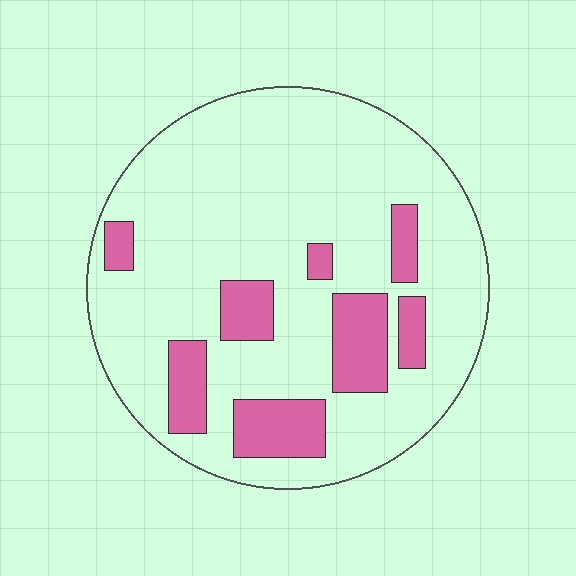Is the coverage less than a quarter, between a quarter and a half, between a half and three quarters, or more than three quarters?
Less than a quarter.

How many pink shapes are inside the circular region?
8.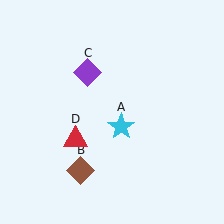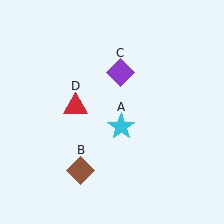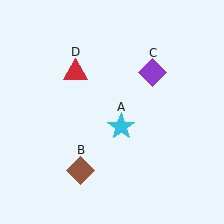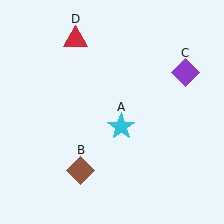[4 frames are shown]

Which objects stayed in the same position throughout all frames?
Cyan star (object A) and brown diamond (object B) remained stationary.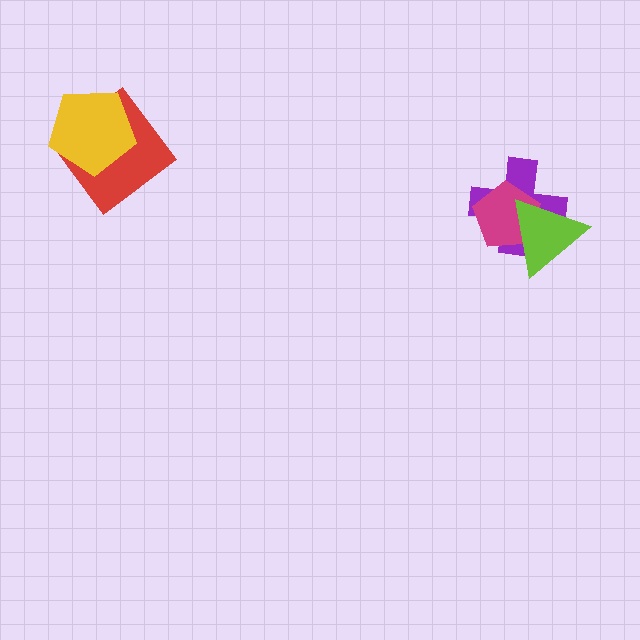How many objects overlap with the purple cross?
2 objects overlap with the purple cross.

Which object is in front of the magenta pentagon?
The lime triangle is in front of the magenta pentagon.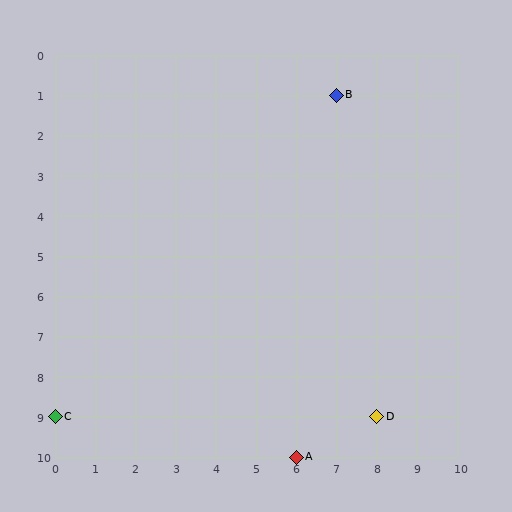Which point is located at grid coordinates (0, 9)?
Point C is at (0, 9).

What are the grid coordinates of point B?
Point B is at grid coordinates (7, 1).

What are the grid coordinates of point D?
Point D is at grid coordinates (8, 9).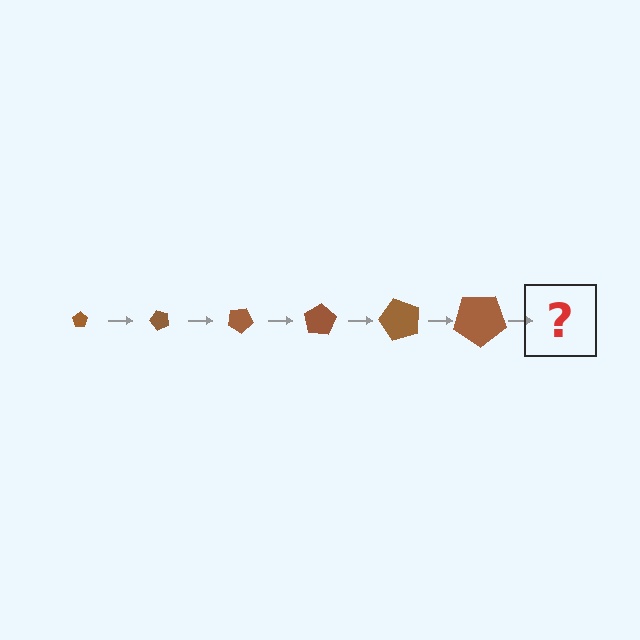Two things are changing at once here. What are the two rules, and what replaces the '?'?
The two rules are that the pentagon grows larger each step and it rotates 50 degrees each step. The '?' should be a pentagon, larger than the previous one and rotated 300 degrees from the start.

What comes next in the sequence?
The next element should be a pentagon, larger than the previous one and rotated 300 degrees from the start.